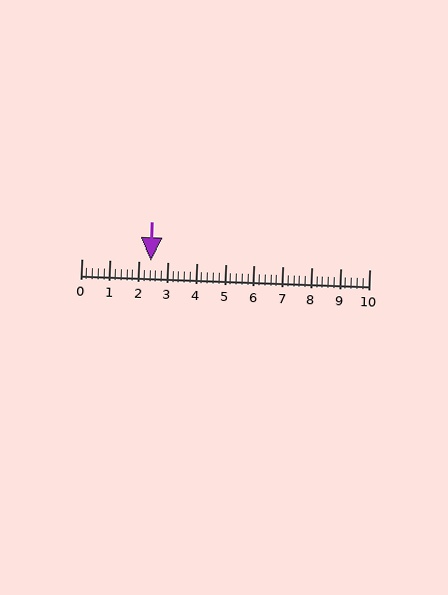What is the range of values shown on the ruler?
The ruler shows values from 0 to 10.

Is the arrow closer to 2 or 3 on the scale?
The arrow is closer to 2.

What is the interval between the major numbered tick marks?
The major tick marks are spaced 1 units apart.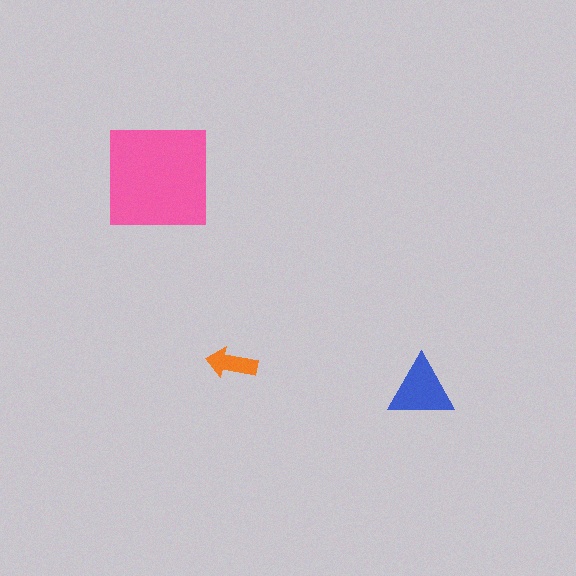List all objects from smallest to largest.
The orange arrow, the blue triangle, the pink square.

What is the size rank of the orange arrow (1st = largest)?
3rd.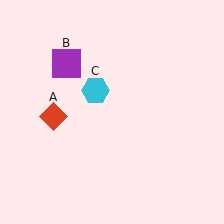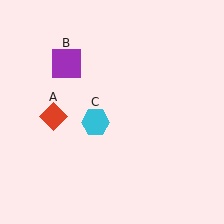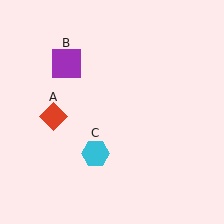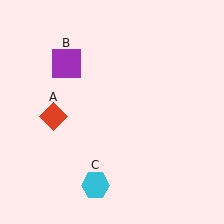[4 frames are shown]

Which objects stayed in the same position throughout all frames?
Red diamond (object A) and purple square (object B) remained stationary.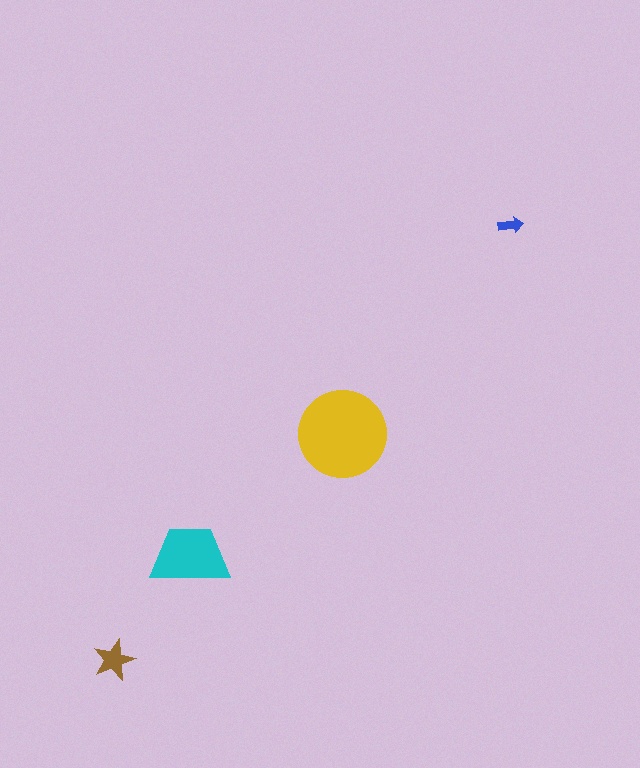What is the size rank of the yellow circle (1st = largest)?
1st.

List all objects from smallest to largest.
The blue arrow, the brown star, the cyan trapezoid, the yellow circle.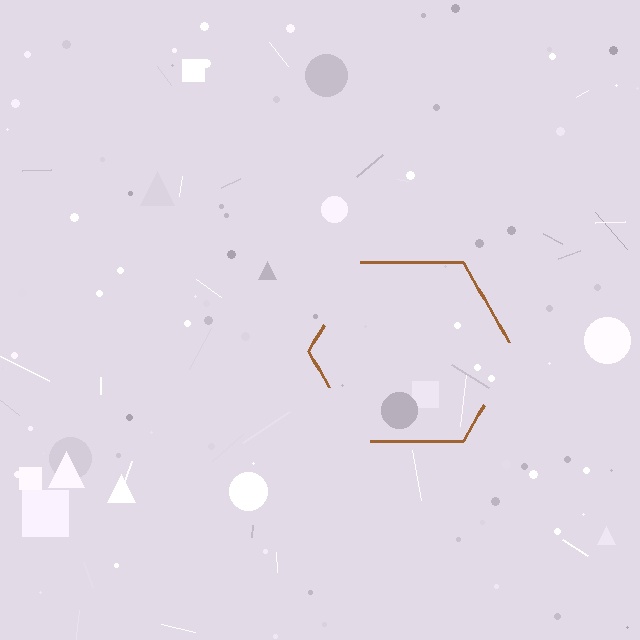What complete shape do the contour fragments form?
The contour fragments form a hexagon.